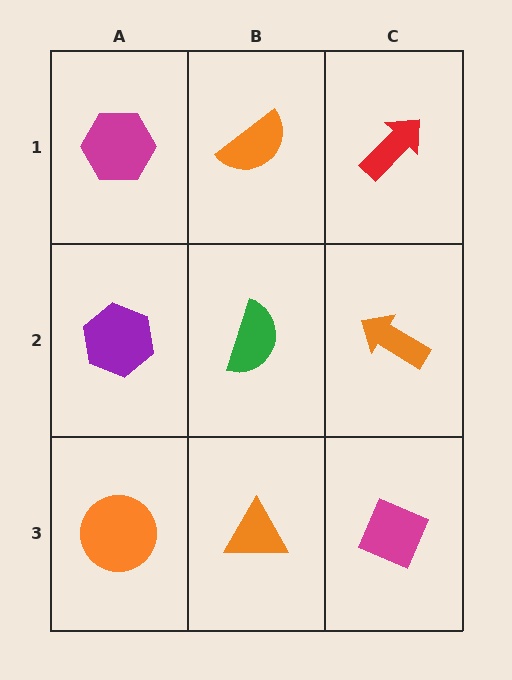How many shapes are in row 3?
3 shapes.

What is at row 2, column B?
A green semicircle.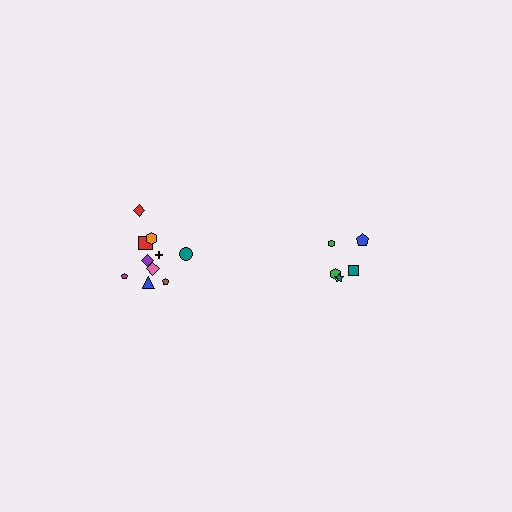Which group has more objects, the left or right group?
The left group.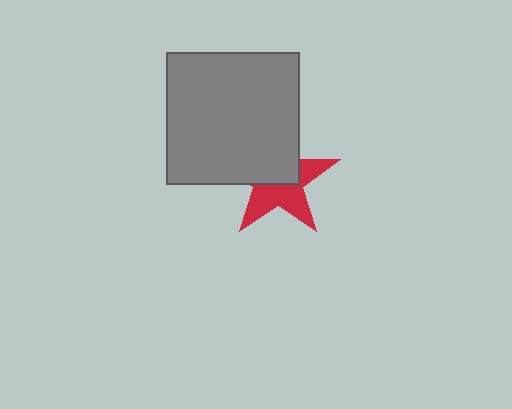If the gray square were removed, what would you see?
You would see the complete red star.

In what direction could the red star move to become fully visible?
The red star could move toward the lower-right. That would shift it out from behind the gray square entirely.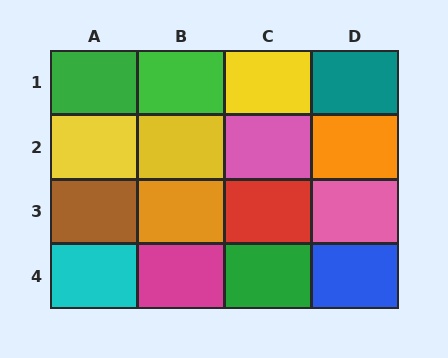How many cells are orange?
2 cells are orange.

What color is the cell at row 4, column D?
Blue.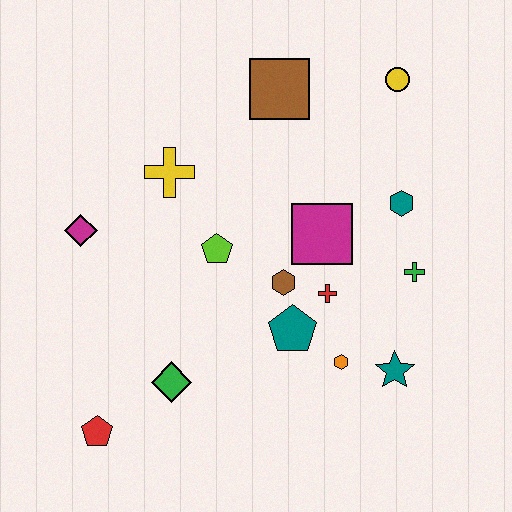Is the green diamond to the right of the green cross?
No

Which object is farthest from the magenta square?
The red pentagon is farthest from the magenta square.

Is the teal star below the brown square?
Yes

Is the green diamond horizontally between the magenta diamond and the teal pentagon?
Yes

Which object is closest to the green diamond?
The red pentagon is closest to the green diamond.